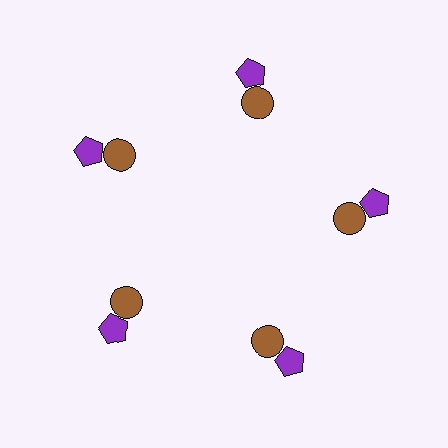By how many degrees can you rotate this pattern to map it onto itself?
The pattern maps onto itself every 72 degrees of rotation.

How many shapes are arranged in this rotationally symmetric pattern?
There are 10 shapes, arranged in 5 groups of 2.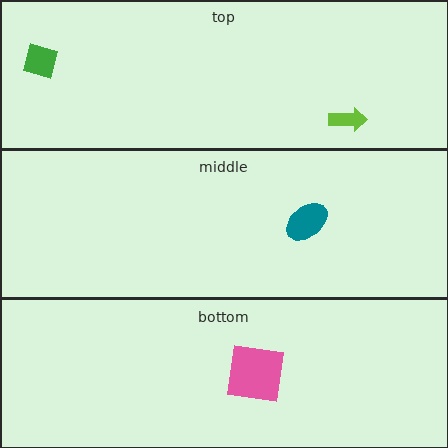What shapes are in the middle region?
The teal ellipse.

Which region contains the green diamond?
The top region.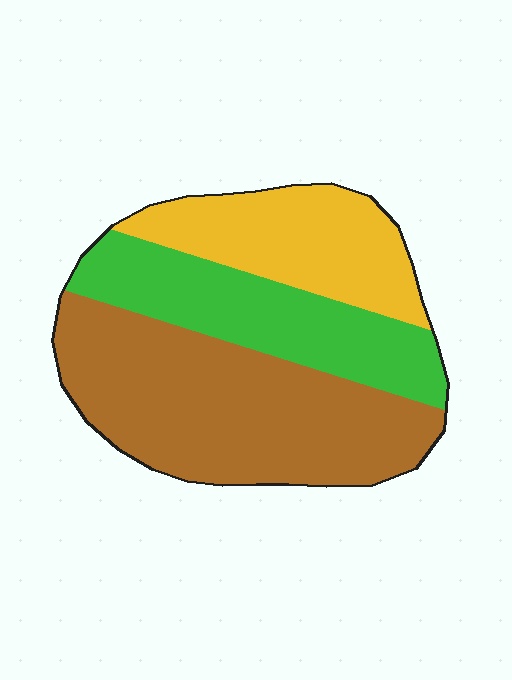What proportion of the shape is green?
Green covers about 30% of the shape.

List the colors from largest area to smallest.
From largest to smallest: brown, green, yellow.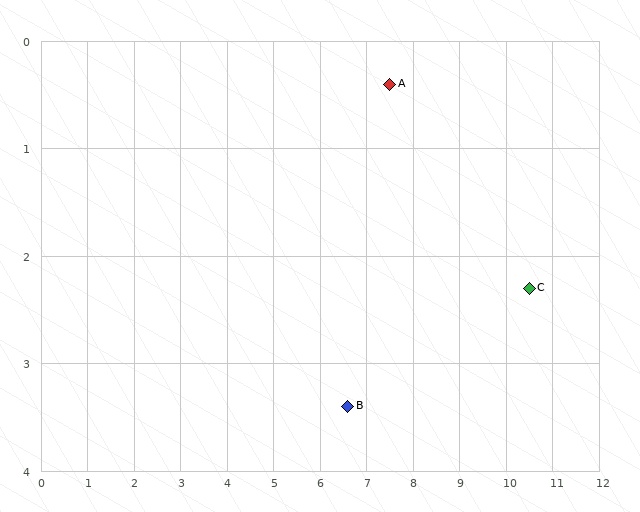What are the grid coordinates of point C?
Point C is at approximately (10.5, 2.3).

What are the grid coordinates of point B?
Point B is at approximately (6.6, 3.4).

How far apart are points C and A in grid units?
Points C and A are about 3.6 grid units apart.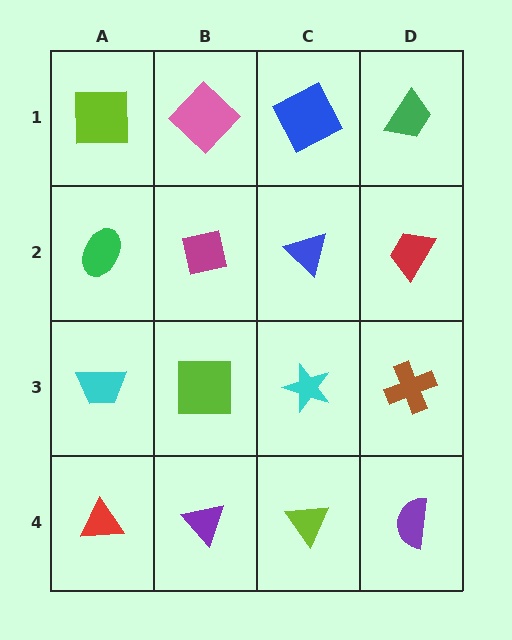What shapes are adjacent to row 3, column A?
A green ellipse (row 2, column A), a red triangle (row 4, column A), a lime square (row 3, column B).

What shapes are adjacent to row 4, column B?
A lime square (row 3, column B), a red triangle (row 4, column A), a lime triangle (row 4, column C).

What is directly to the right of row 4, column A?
A purple triangle.